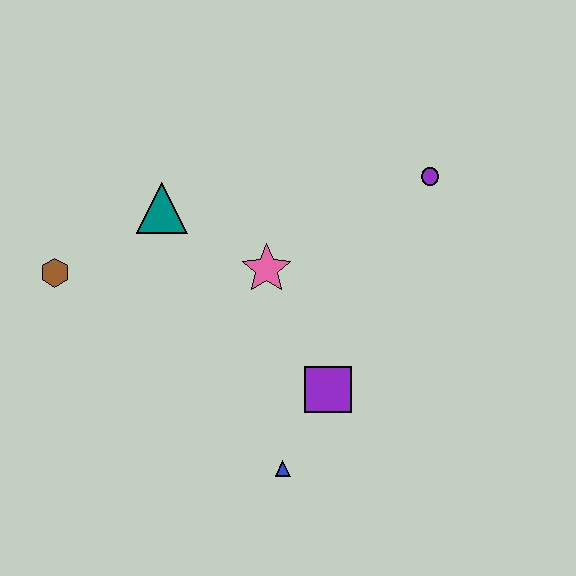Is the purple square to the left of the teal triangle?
No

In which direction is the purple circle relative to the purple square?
The purple circle is above the purple square.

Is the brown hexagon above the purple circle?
No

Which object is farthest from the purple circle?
The brown hexagon is farthest from the purple circle.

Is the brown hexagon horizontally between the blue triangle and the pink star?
No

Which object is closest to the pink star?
The teal triangle is closest to the pink star.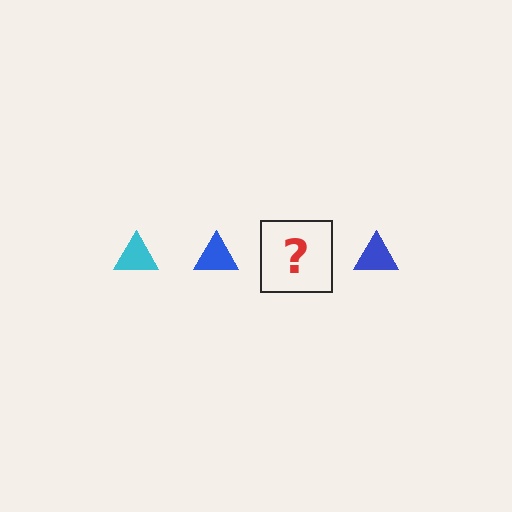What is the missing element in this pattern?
The missing element is a cyan triangle.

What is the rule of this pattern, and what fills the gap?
The rule is that the pattern cycles through cyan, blue triangles. The gap should be filled with a cyan triangle.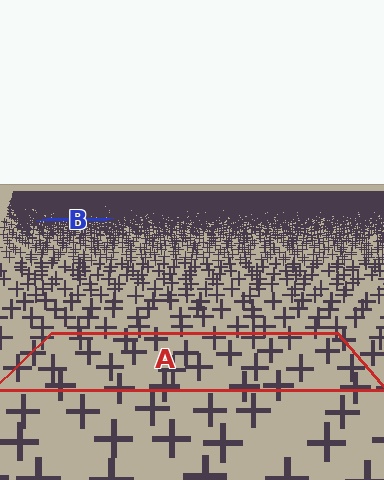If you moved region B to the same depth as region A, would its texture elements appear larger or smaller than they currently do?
They would appear larger. At a closer depth, the same texture elements are projected at a bigger on-screen size.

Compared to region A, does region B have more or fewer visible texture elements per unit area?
Region B has more texture elements per unit area — they are packed more densely because it is farther away.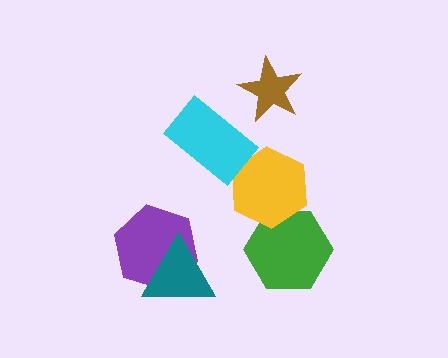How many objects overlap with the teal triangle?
1 object overlaps with the teal triangle.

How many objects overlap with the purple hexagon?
1 object overlaps with the purple hexagon.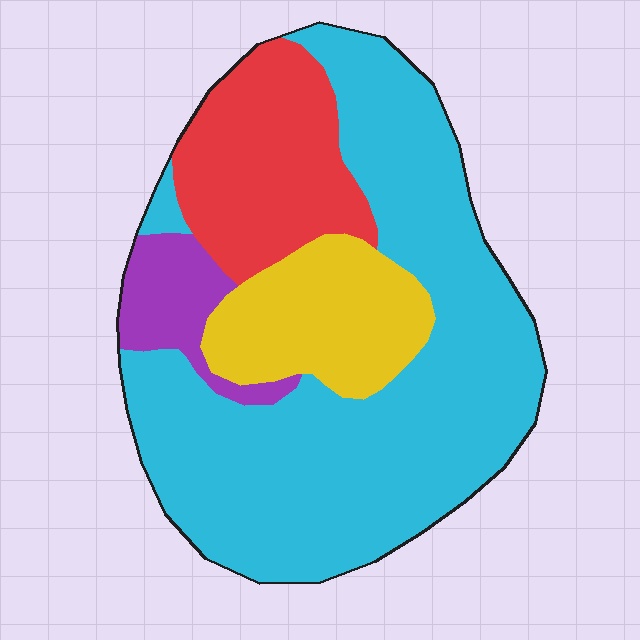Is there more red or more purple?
Red.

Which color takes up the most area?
Cyan, at roughly 60%.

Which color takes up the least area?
Purple, at roughly 5%.